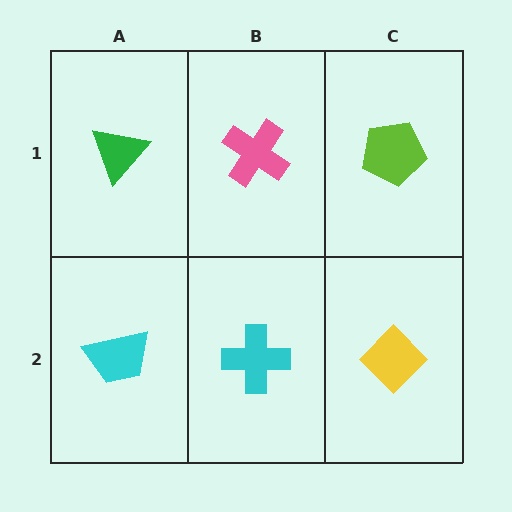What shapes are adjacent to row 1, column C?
A yellow diamond (row 2, column C), a pink cross (row 1, column B).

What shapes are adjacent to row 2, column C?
A lime pentagon (row 1, column C), a cyan cross (row 2, column B).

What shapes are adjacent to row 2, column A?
A green triangle (row 1, column A), a cyan cross (row 2, column B).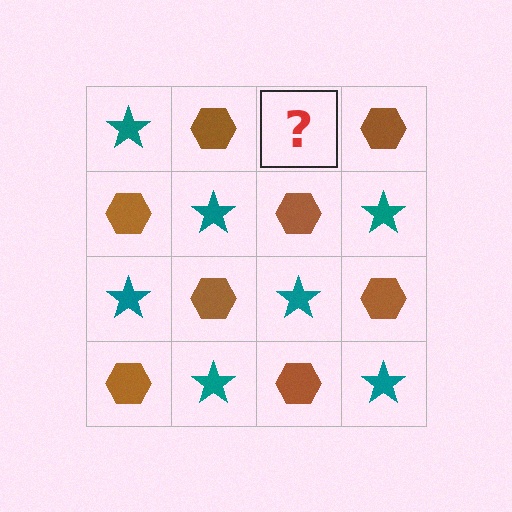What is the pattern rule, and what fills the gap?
The rule is that it alternates teal star and brown hexagon in a checkerboard pattern. The gap should be filled with a teal star.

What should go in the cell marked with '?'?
The missing cell should contain a teal star.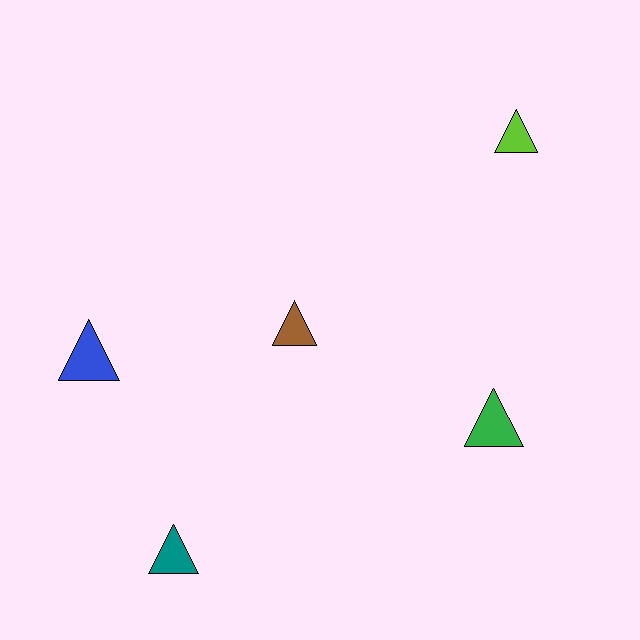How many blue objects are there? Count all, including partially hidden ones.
There is 1 blue object.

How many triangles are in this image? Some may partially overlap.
There are 5 triangles.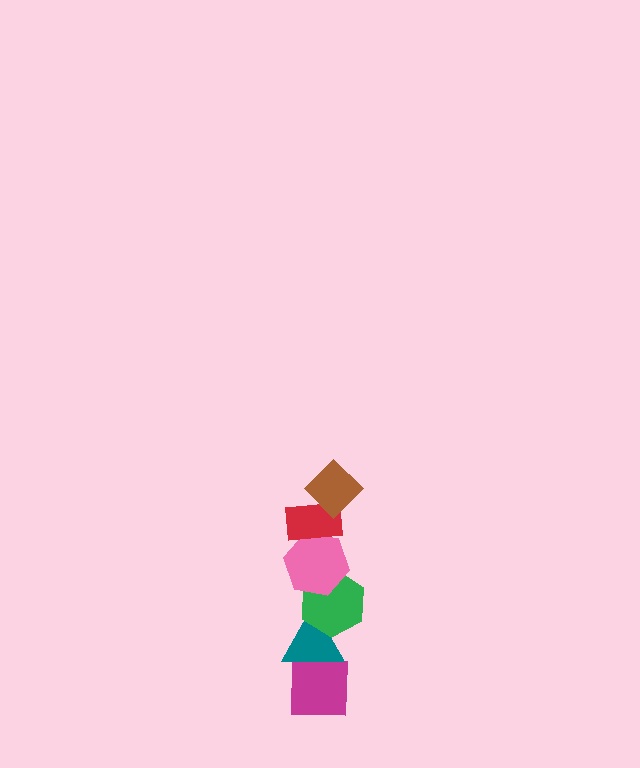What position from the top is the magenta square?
The magenta square is 6th from the top.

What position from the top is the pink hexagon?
The pink hexagon is 3rd from the top.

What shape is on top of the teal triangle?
The green hexagon is on top of the teal triangle.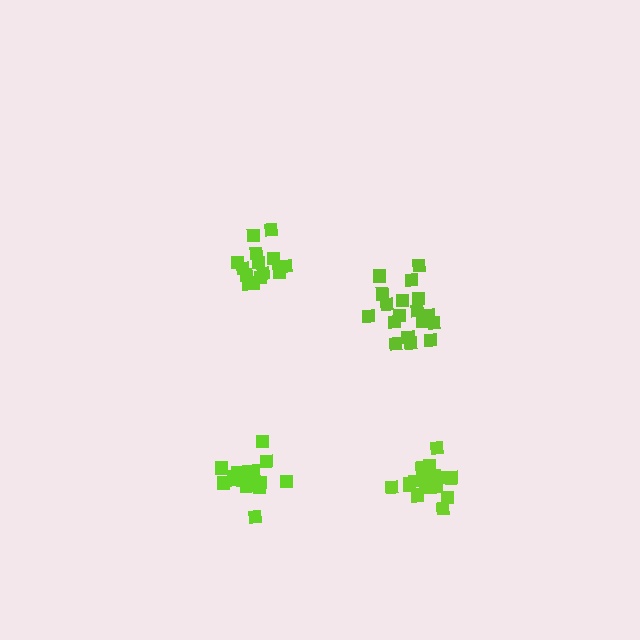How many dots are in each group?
Group 1: 14 dots, Group 2: 19 dots, Group 3: 17 dots, Group 4: 18 dots (68 total).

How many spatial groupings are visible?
There are 4 spatial groupings.